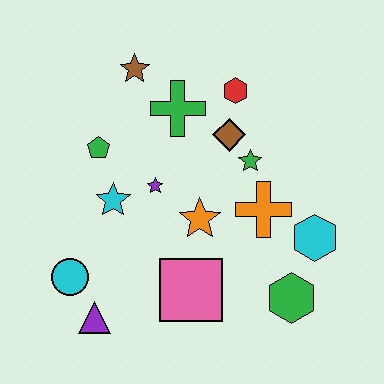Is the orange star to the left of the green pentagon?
No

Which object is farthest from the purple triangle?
The red hexagon is farthest from the purple triangle.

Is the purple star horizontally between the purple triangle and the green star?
Yes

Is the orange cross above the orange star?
Yes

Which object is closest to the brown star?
The green cross is closest to the brown star.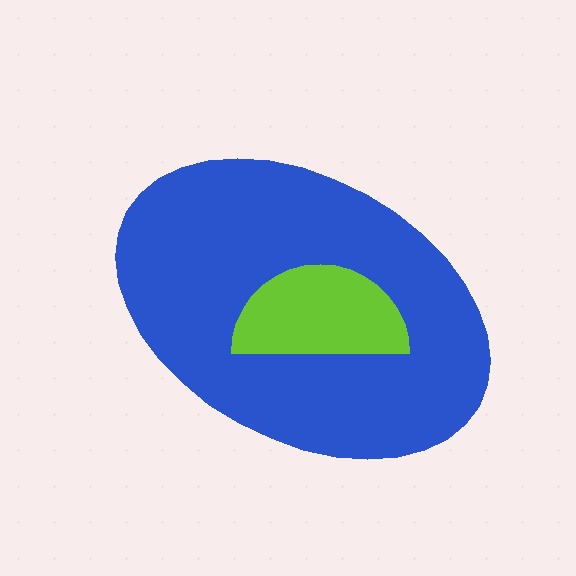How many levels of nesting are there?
2.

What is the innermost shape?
The lime semicircle.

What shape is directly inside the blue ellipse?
The lime semicircle.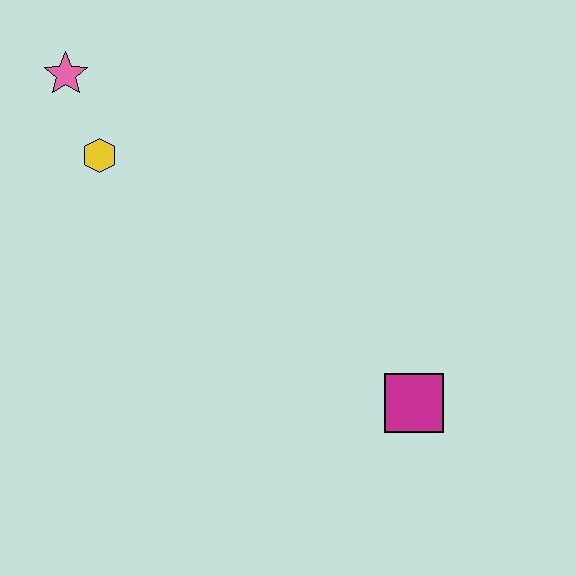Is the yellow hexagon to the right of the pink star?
Yes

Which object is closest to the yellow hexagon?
The pink star is closest to the yellow hexagon.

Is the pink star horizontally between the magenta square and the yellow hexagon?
No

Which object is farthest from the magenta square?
The pink star is farthest from the magenta square.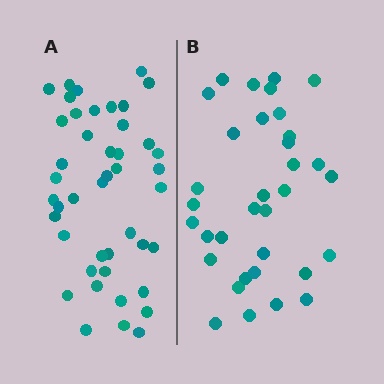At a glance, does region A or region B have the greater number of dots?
Region A (the left region) has more dots.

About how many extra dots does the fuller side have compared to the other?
Region A has roughly 10 or so more dots than region B.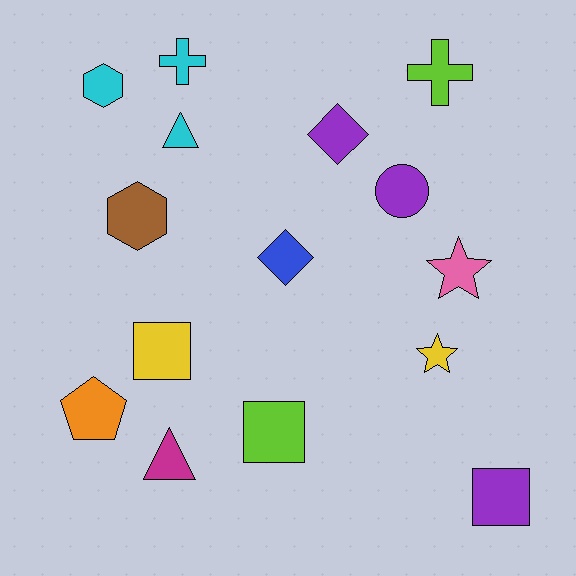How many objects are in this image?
There are 15 objects.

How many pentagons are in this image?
There is 1 pentagon.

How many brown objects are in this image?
There is 1 brown object.